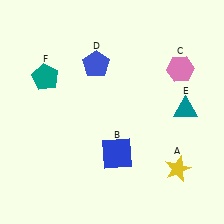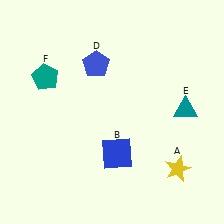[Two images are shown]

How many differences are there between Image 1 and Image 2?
There is 1 difference between the two images.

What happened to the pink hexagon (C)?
The pink hexagon (C) was removed in Image 2. It was in the top-right area of Image 1.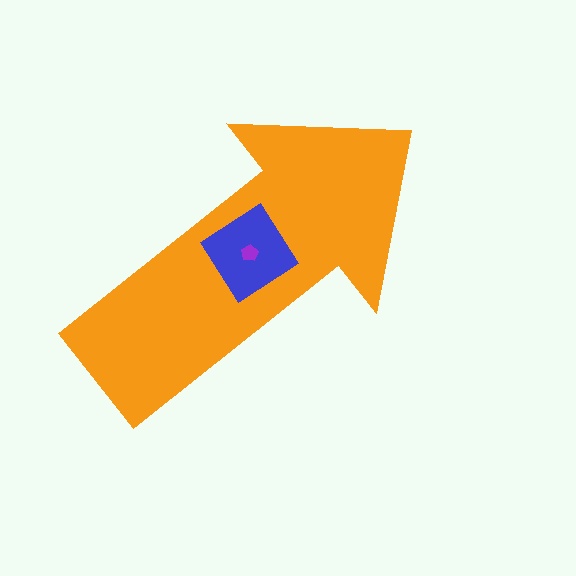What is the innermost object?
The purple pentagon.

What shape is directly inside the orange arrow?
The blue diamond.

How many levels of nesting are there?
3.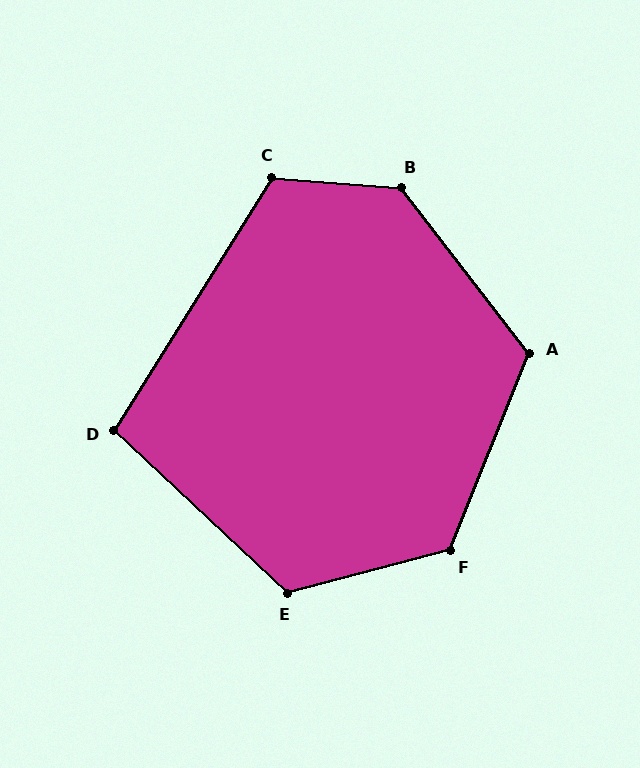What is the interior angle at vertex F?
Approximately 127 degrees (obtuse).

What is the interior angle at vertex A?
Approximately 120 degrees (obtuse).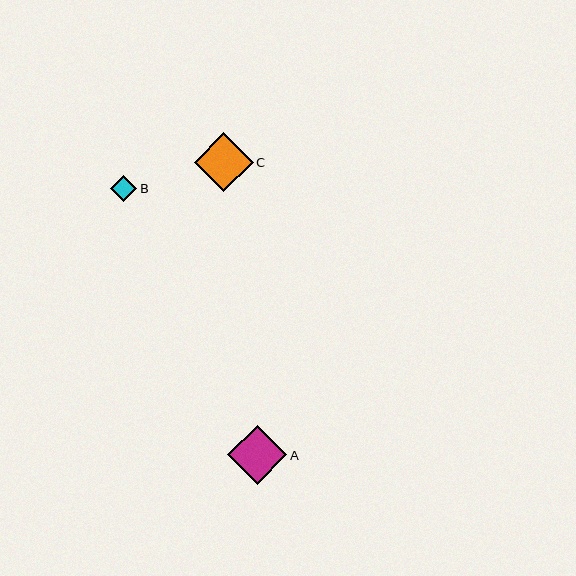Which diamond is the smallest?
Diamond B is the smallest with a size of approximately 26 pixels.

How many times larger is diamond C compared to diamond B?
Diamond C is approximately 2.3 times the size of diamond B.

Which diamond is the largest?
Diamond C is the largest with a size of approximately 59 pixels.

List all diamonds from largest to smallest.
From largest to smallest: C, A, B.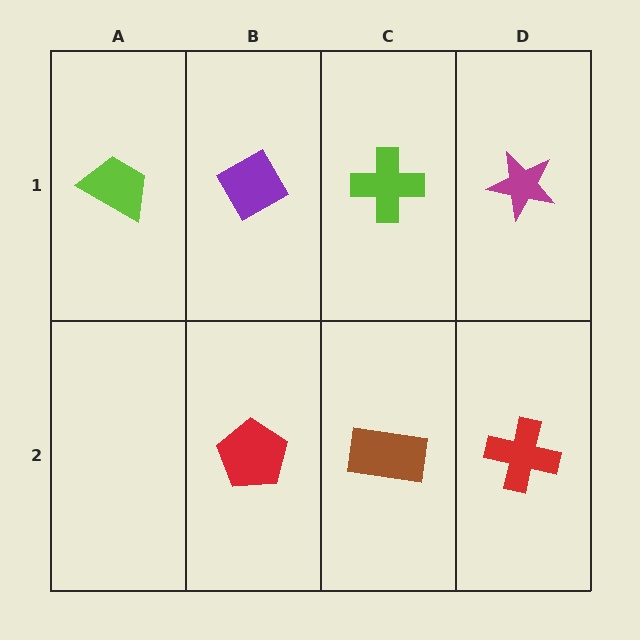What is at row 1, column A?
A lime trapezoid.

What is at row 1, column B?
A purple diamond.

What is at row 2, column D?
A red cross.